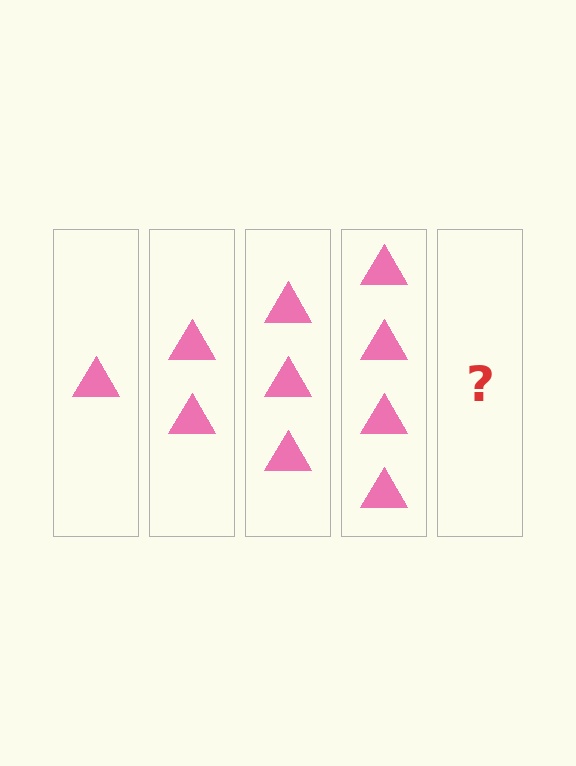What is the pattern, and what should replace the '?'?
The pattern is that each step adds one more triangle. The '?' should be 5 triangles.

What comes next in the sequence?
The next element should be 5 triangles.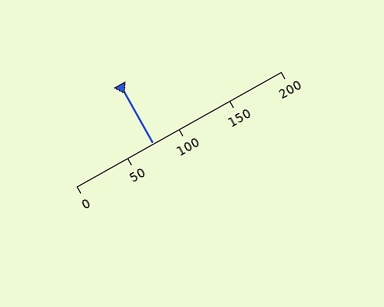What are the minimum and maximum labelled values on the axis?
The axis runs from 0 to 200.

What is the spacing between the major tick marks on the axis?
The major ticks are spaced 50 apart.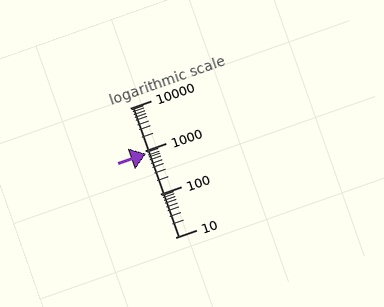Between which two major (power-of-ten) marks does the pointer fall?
The pointer is between 100 and 1000.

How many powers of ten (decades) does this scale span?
The scale spans 3 decades, from 10 to 10000.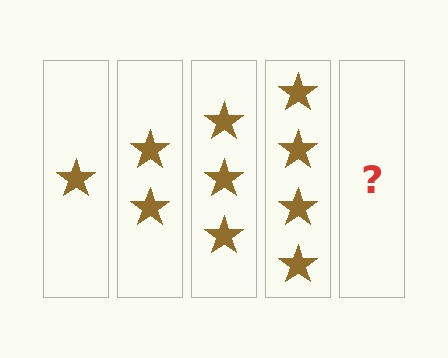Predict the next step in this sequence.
The next step is 5 stars.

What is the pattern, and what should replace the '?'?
The pattern is that each step adds one more star. The '?' should be 5 stars.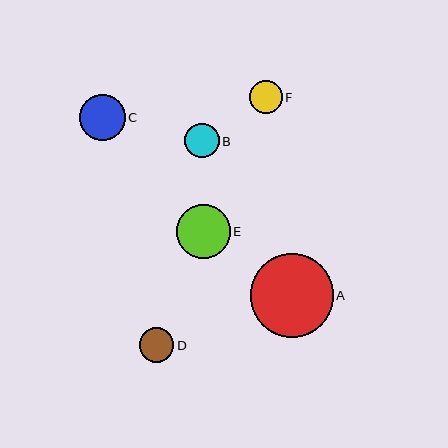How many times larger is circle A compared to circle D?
Circle A is approximately 2.4 times the size of circle D.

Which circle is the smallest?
Circle F is the smallest with a size of approximately 32 pixels.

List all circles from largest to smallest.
From largest to smallest: A, E, C, B, D, F.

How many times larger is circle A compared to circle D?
Circle A is approximately 2.4 times the size of circle D.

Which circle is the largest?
Circle A is the largest with a size of approximately 83 pixels.